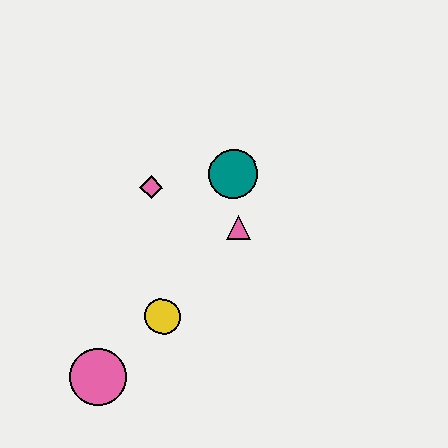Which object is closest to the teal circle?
The pink triangle is closest to the teal circle.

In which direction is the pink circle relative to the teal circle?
The pink circle is below the teal circle.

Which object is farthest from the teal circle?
The pink circle is farthest from the teal circle.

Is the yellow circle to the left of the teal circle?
Yes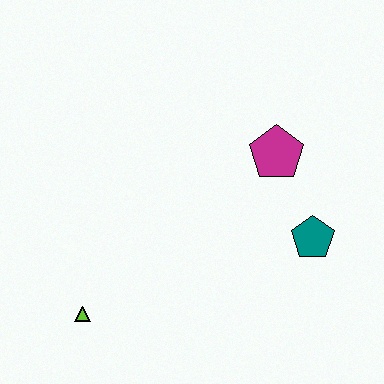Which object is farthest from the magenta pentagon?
The lime triangle is farthest from the magenta pentagon.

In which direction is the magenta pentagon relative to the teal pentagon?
The magenta pentagon is above the teal pentagon.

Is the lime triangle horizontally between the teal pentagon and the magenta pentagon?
No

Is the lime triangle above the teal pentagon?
No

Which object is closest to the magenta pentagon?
The teal pentagon is closest to the magenta pentagon.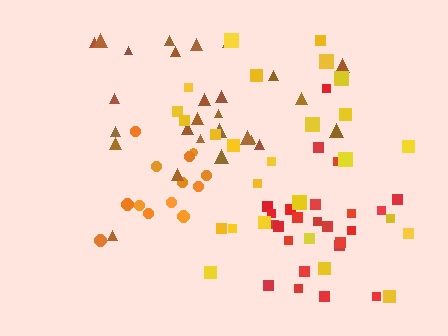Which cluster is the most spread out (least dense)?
Yellow.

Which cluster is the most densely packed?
Red.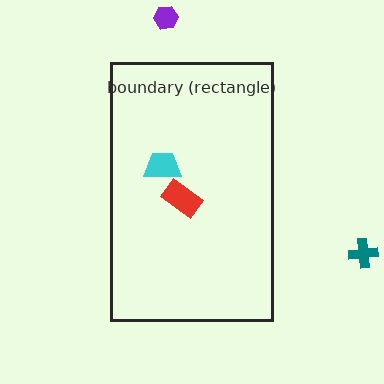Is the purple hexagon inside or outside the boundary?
Outside.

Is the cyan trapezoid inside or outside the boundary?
Inside.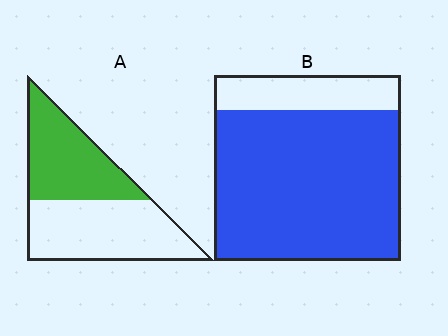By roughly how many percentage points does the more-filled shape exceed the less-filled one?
By roughly 35 percentage points (B over A).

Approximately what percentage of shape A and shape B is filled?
A is approximately 45% and B is approximately 80%.